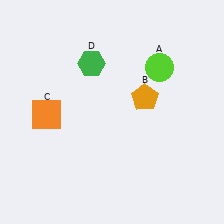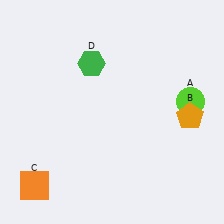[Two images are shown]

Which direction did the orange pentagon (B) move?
The orange pentagon (B) moved right.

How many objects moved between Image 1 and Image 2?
3 objects moved between the two images.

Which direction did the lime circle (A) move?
The lime circle (A) moved down.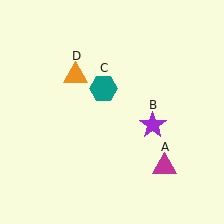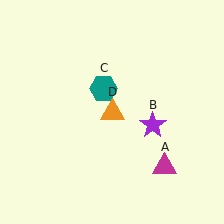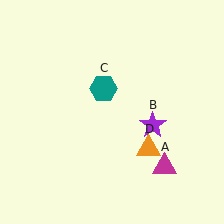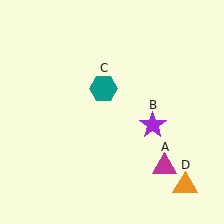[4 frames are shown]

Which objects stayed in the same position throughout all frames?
Magenta triangle (object A) and purple star (object B) and teal hexagon (object C) remained stationary.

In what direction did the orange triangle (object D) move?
The orange triangle (object D) moved down and to the right.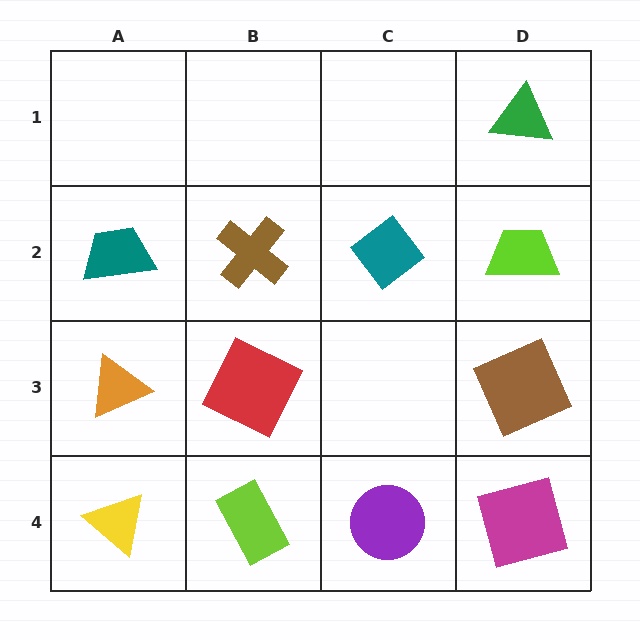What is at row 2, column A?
A teal trapezoid.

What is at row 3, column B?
A red square.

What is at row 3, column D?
A brown square.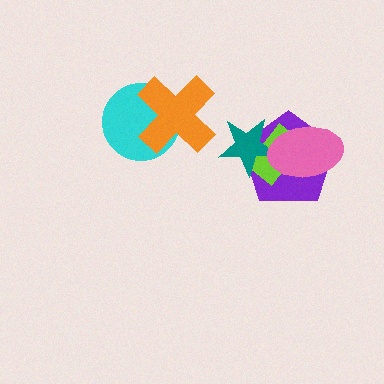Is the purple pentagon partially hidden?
Yes, it is partially covered by another shape.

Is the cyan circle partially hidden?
Yes, it is partially covered by another shape.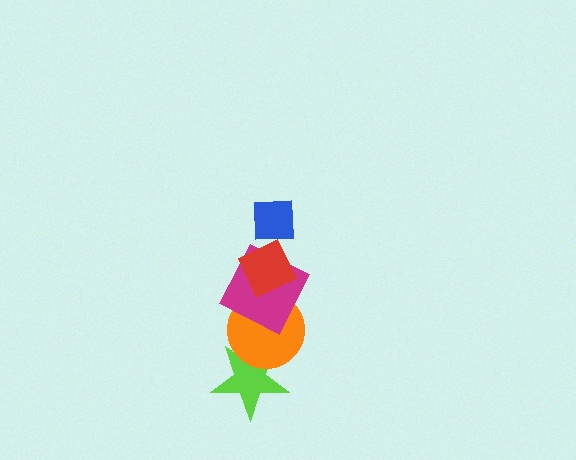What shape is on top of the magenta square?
The red diamond is on top of the magenta square.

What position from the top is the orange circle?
The orange circle is 4th from the top.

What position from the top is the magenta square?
The magenta square is 3rd from the top.